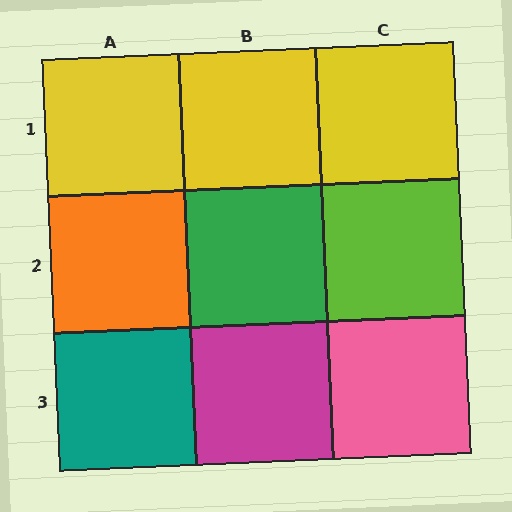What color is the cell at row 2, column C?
Lime.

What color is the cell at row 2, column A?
Orange.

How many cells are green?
1 cell is green.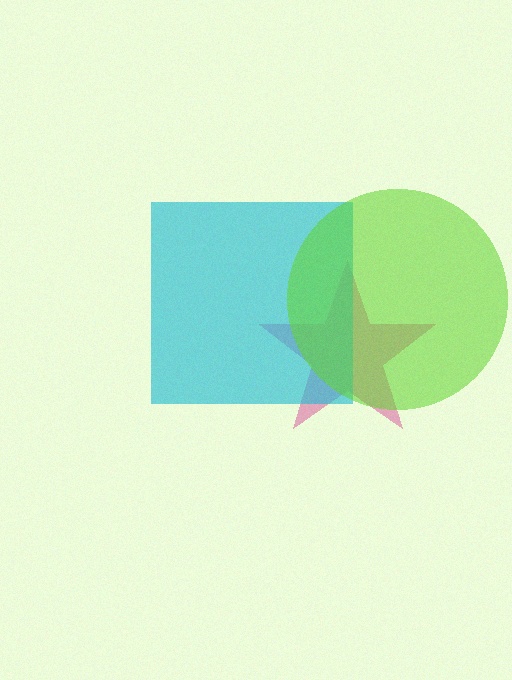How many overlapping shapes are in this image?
There are 3 overlapping shapes in the image.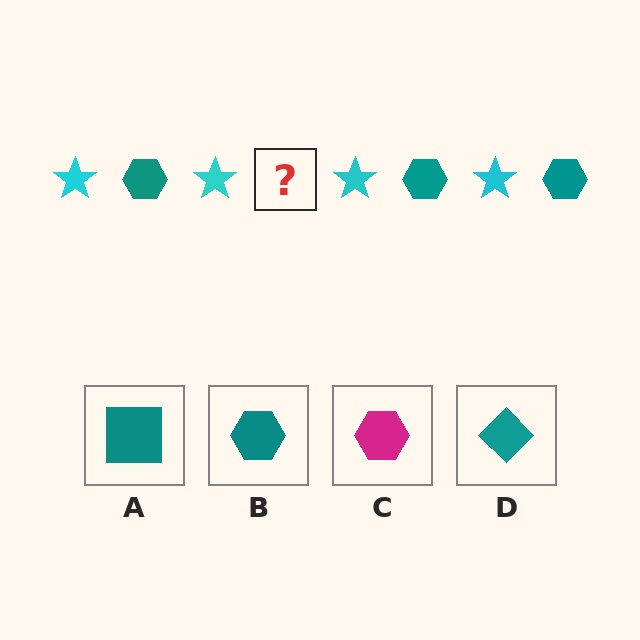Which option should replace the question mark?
Option B.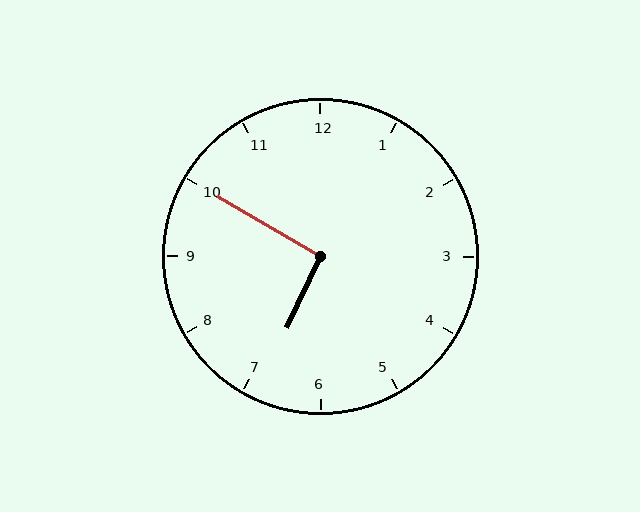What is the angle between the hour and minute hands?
Approximately 95 degrees.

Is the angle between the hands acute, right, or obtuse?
It is right.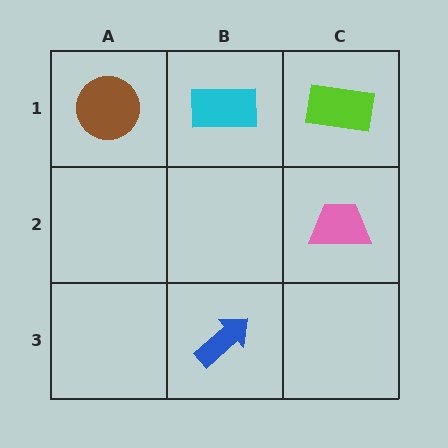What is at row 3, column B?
A blue arrow.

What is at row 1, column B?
A cyan rectangle.